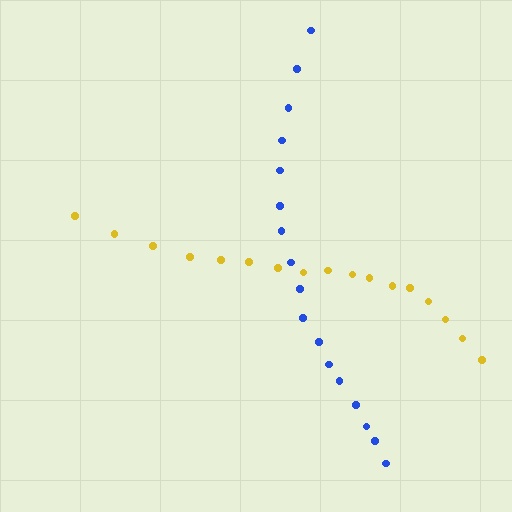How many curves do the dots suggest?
There are 2 distinct paths.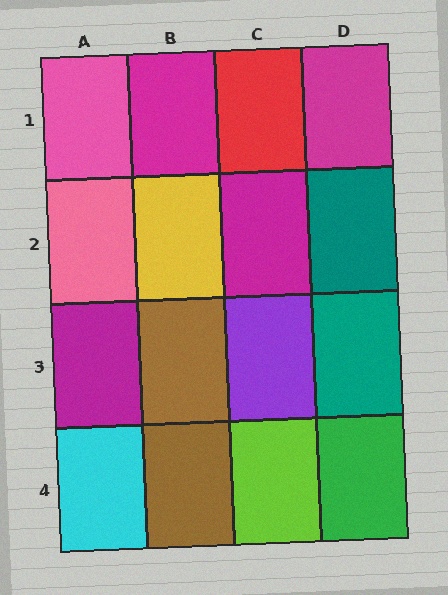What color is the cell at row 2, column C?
Magenta.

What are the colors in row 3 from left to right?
Magenta, brown, purple, teal.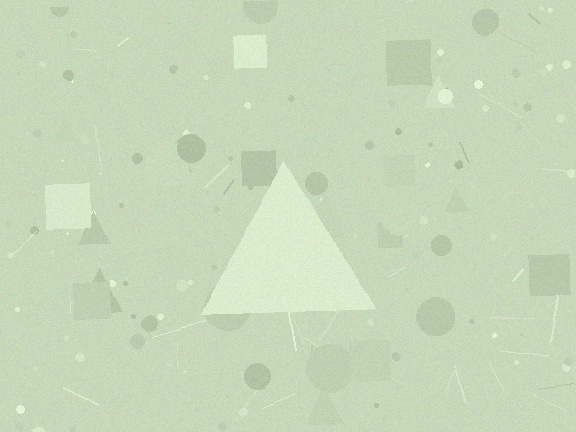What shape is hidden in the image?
A triangle is hidden in the image.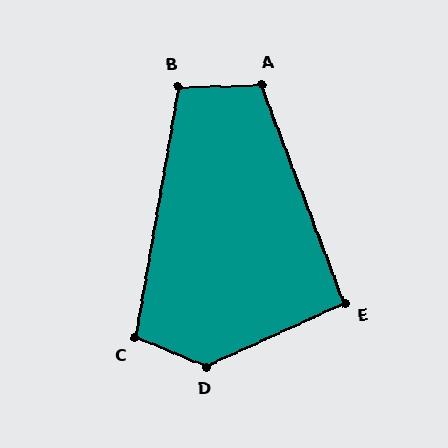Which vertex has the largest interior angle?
D, at approximately 133 degrees.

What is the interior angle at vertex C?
Approximately 103 degrees (obtuse).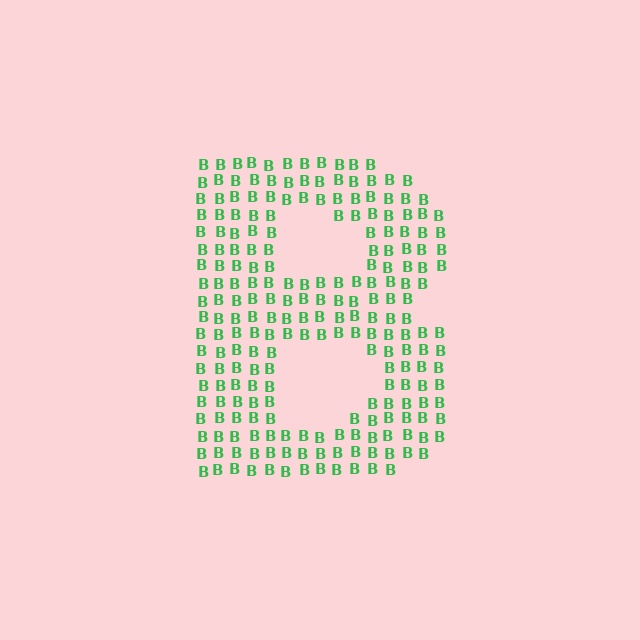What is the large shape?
The large shape is the letter B.